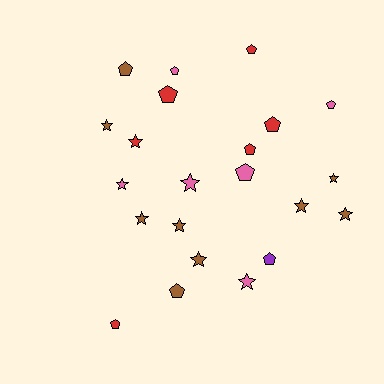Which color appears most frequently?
Brown, with 9 objects.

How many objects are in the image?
There are 22 objects.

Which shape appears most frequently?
Pentagon, with 11 objects.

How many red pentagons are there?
There are 5 red pentagons.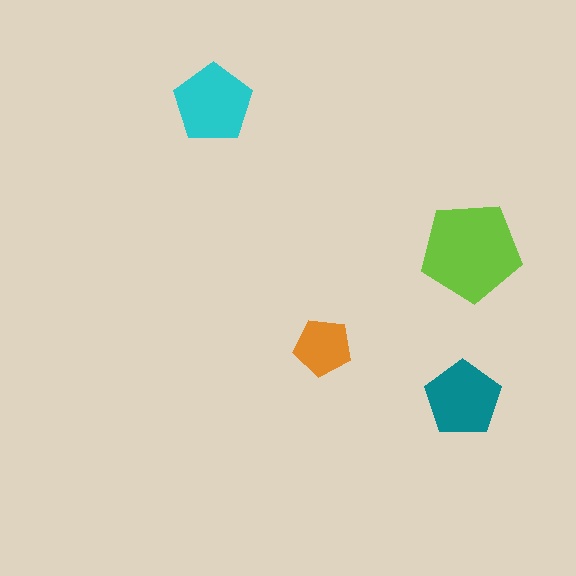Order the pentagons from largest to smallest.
the lime one, the cyan one, the teal one, the orange one.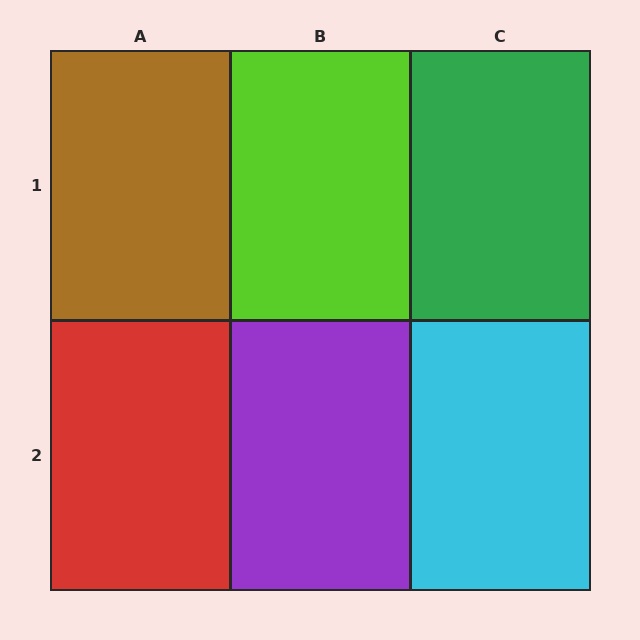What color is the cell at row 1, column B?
Lime.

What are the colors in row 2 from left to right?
Red, purple, cyan.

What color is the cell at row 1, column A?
Brown.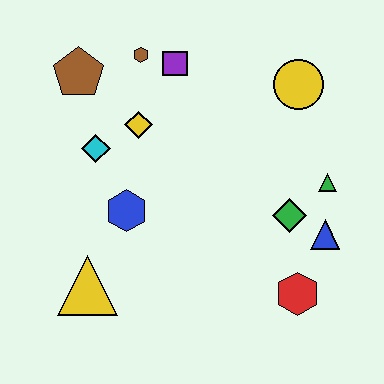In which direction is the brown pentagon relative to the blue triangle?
The brown pentagon is to the left of the blue triangle.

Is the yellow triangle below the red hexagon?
No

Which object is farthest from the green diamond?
The brown pentagon is farthest from the green diamond.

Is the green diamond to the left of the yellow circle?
Yes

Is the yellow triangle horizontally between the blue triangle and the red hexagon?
No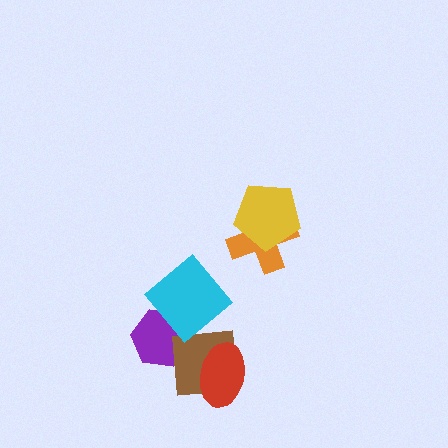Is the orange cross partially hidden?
Yes, it is partially covered by another shape.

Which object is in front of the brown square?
The red ellipse is in front of the brown square.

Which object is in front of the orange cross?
The yellow pentagon is in front of the orange cross.